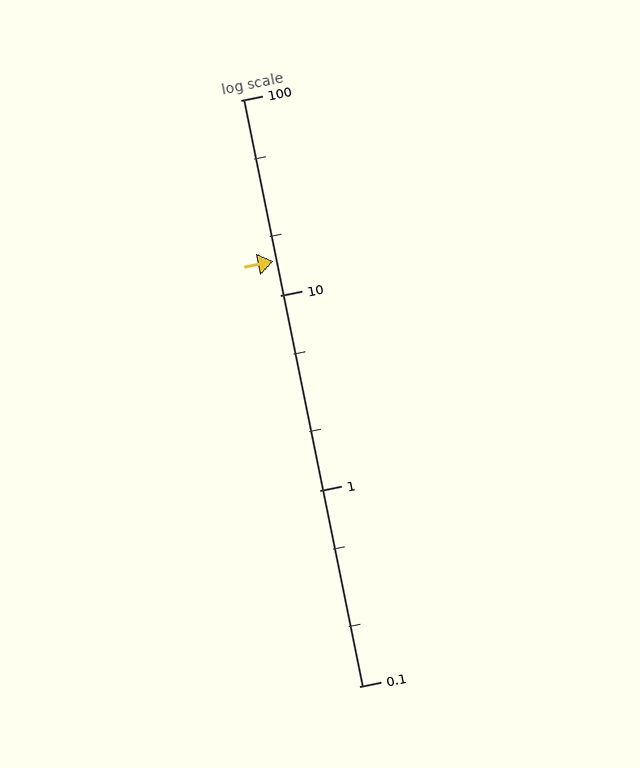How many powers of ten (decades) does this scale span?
The scale spans 3 decades, from 0.1 to 100.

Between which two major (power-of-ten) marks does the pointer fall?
The pointer is between 10 and 100.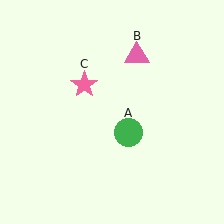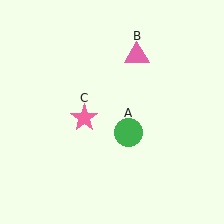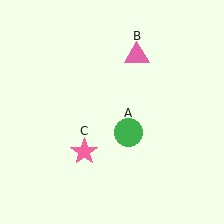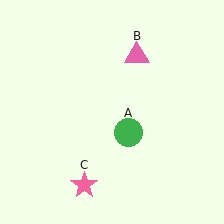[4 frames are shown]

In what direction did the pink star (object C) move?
The pink star (object C) moved down.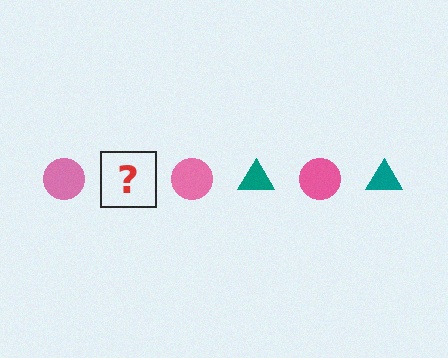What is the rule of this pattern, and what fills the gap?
The rule is that the pattern alternates between pink circle and teal triangle. The gap should be filled with a teal triangle.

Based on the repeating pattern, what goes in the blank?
The blank should be a teal triangle.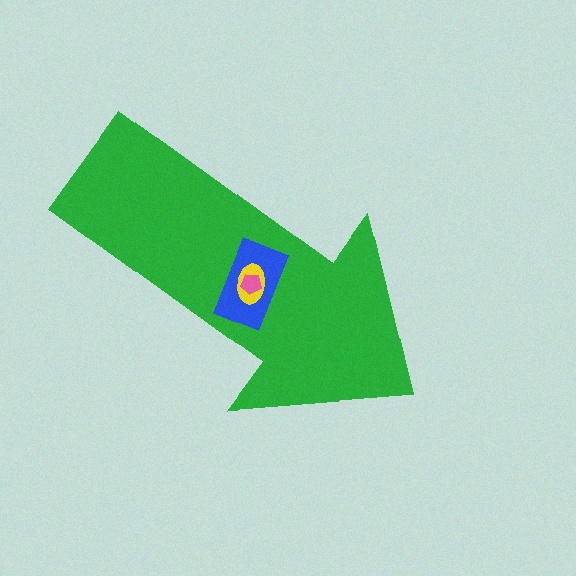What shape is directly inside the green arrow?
The blue rectangle.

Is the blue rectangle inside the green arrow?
Yes.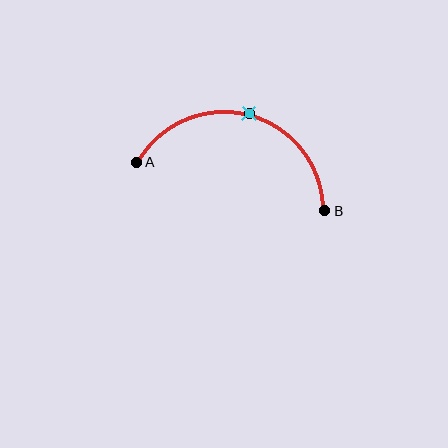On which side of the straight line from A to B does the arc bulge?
The arc bulges above the straight line connecting A and B.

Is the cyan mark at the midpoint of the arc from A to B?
Yes. The cyan mark lies on the arc at equal arc-length from both A and B — it is the arc midpoint.